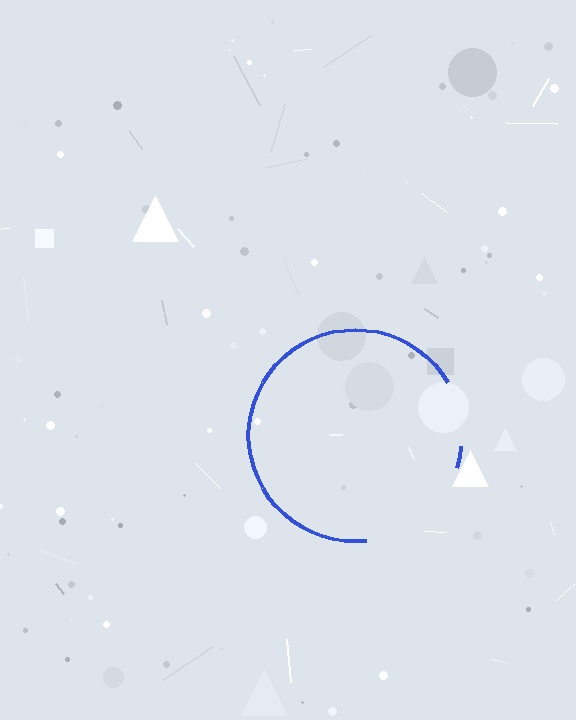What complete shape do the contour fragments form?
The contour fragments form a circle.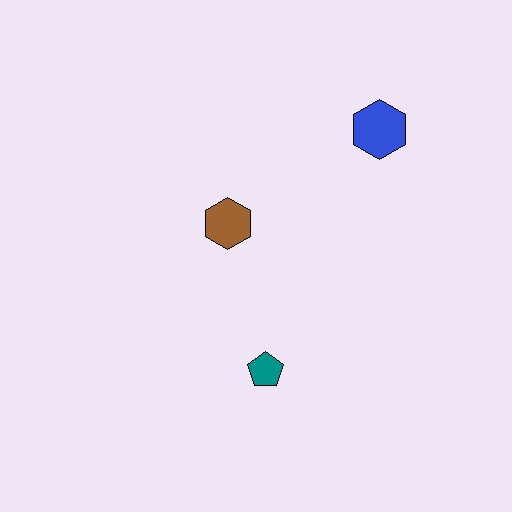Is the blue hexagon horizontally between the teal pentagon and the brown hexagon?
No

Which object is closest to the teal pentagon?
The brown hexagon is closest to the teal pentagon.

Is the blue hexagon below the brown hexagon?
No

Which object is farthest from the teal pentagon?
The blue hexagon is farthest from the teal pentagon.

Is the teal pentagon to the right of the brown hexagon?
Yes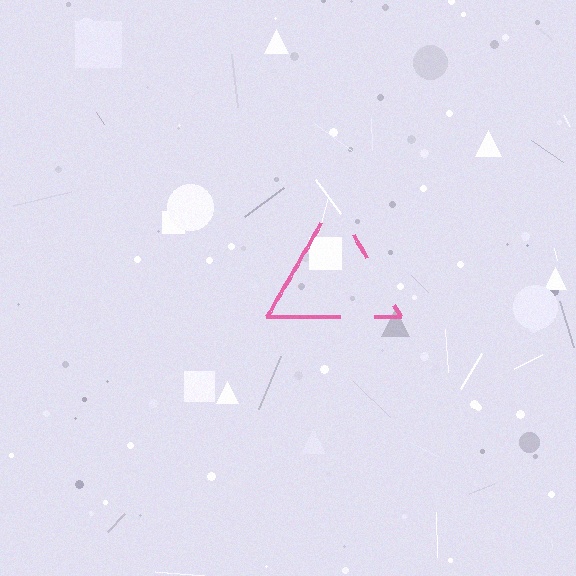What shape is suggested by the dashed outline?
The dashed outline suggests a triangle.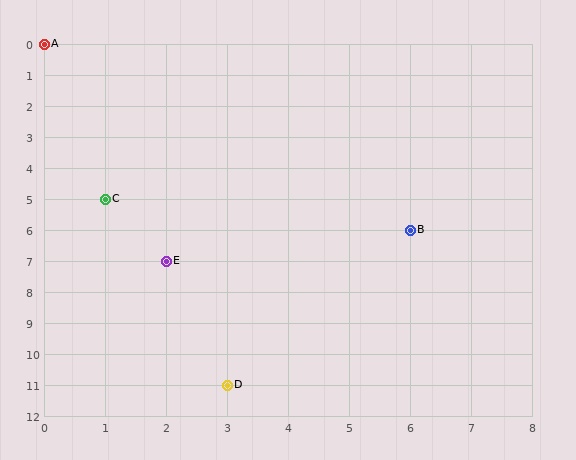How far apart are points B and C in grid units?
Points B and C are 5 columns and 1 row apart (about 5.1 grid units diagonally).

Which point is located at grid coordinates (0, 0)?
Point A is at (0, 0).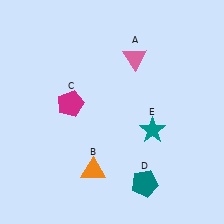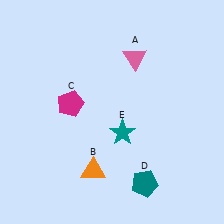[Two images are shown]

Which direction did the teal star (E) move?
The teal star (E) moved left.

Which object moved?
The teal star (E) moved left.